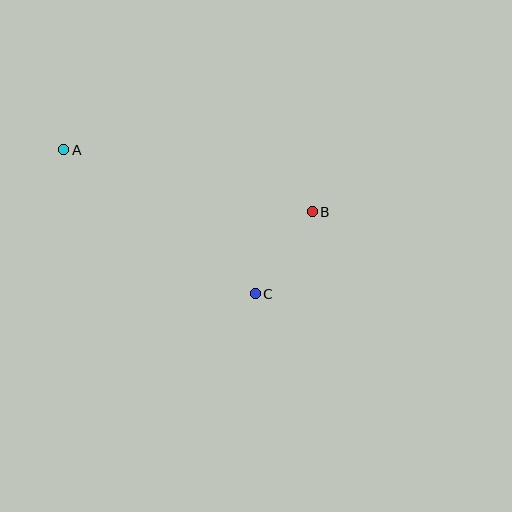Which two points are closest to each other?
Points B and C are closest to each other.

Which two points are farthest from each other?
Points A and B are farthest from each other.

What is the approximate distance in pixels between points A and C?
The distance between A and C is approximately 239 pixels.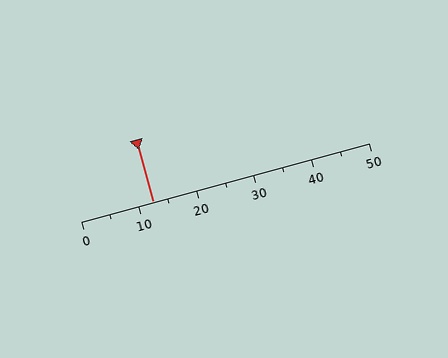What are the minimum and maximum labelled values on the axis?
The axis runs from 0 to 50.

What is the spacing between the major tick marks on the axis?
The major ticks are spaced 10 apart.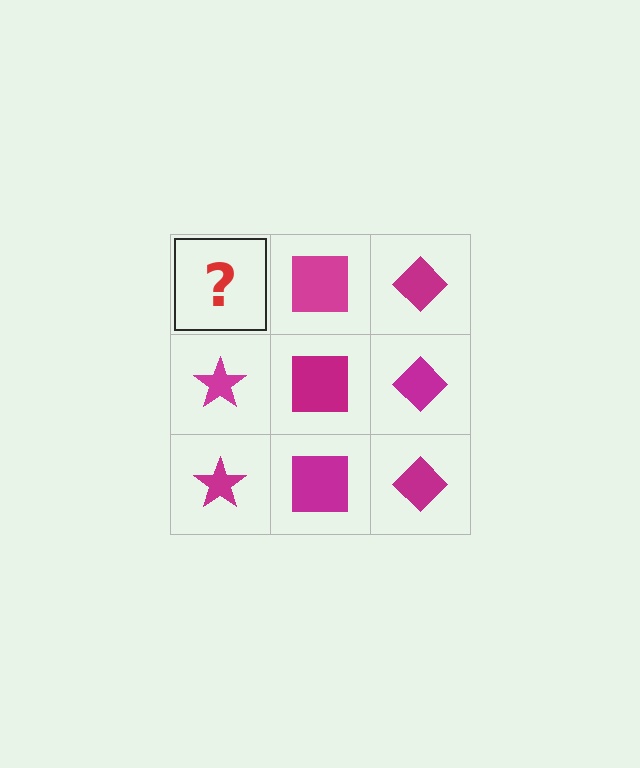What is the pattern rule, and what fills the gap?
The rule is that each column has a consistent shape. The gap should be filled with a magenta star.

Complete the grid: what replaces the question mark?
The question mark should be replaced with a magenta star.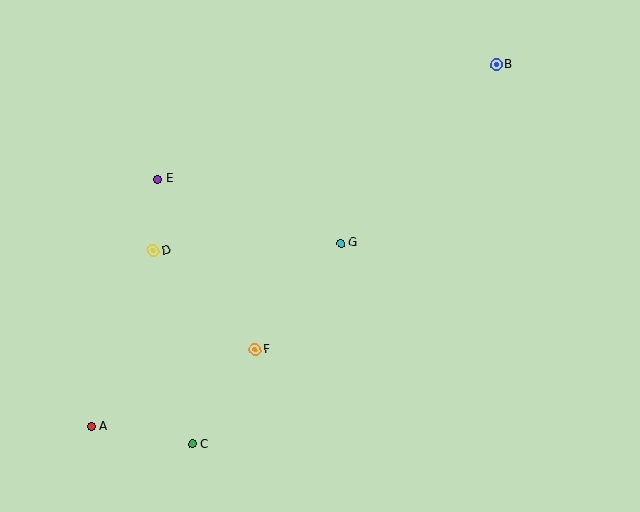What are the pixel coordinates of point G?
Point G is at (341, 243).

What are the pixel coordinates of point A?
Point A is at (91, 426).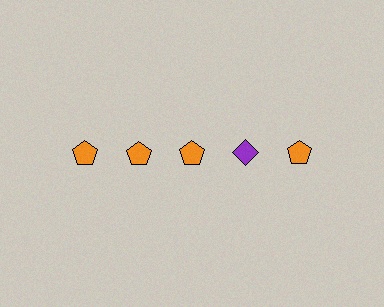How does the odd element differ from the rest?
It differs in both color (purple instead of orange) and shape (diamond instead of pentagon).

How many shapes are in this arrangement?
There are 5 shapes arranged in a grid pattern.